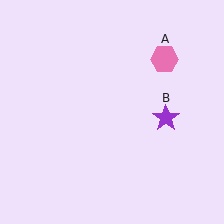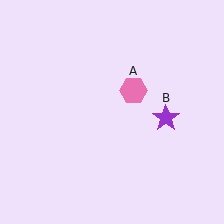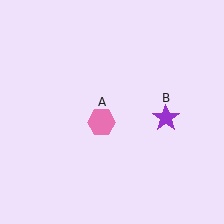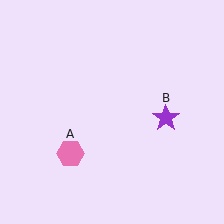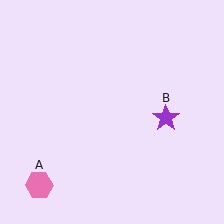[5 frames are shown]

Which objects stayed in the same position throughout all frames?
Purple star (object B) remained stationary.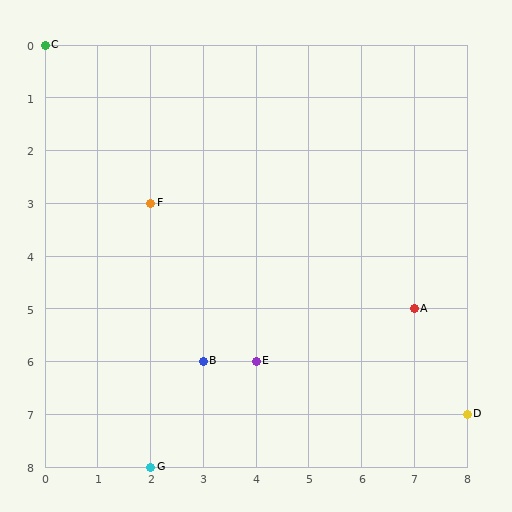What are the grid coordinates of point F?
Point F is at grid coordinates (2, 3).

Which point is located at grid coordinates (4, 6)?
Point E is at (4, 6).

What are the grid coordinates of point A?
Point A is at grid coordinates (7, 5).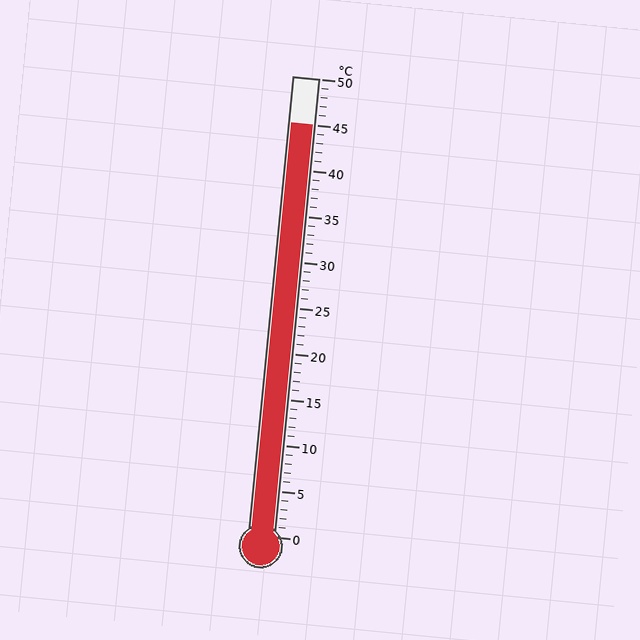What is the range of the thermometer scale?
The thermometer scale ranges from 0°C to 50°C.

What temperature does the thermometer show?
The thermometer shows approximately 45°C.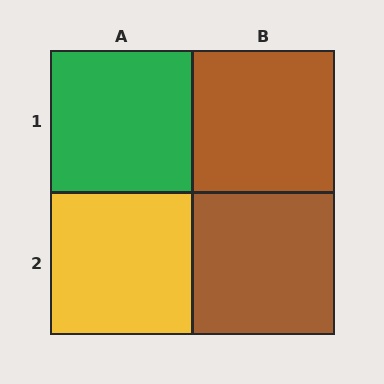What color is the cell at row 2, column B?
Brown.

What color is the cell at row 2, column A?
Yellow.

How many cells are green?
1 cell is green.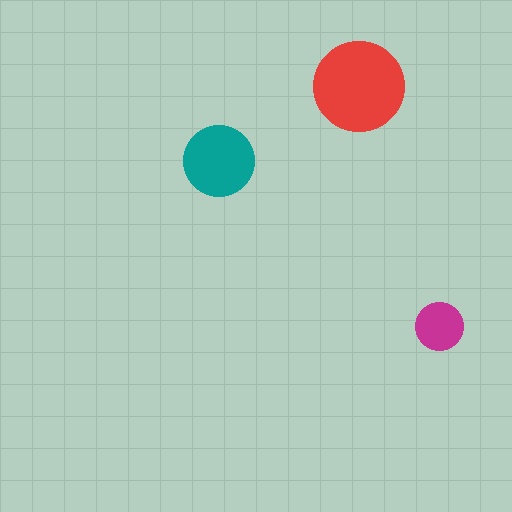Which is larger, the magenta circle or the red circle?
The red one.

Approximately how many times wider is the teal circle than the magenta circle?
About 1.5 times wider.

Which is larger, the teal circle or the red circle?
The red one.